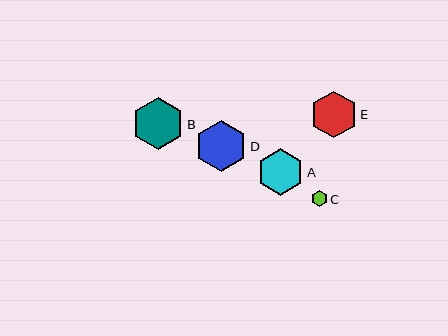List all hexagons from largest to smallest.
From largest to smallest: B, D, A, E, C.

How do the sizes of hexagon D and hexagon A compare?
Hexagon D and hexagon A are approximately the same size.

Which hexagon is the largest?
Hexagon B is the largest with a size of approximately 52 pixels.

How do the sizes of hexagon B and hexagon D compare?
Hexagon B and hexagon D are approximately the same size.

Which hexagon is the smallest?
Hexagon C is the smallest with a size of approximately 16 pixels.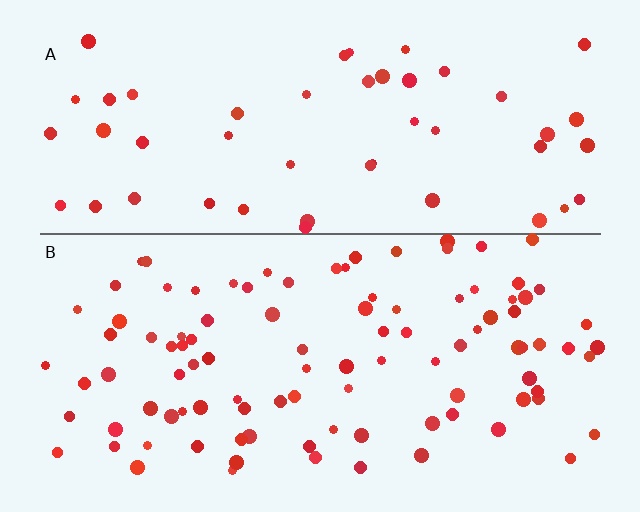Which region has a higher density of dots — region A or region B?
B (the bottom).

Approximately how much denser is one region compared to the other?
Approximately 2.0× — region B over region A.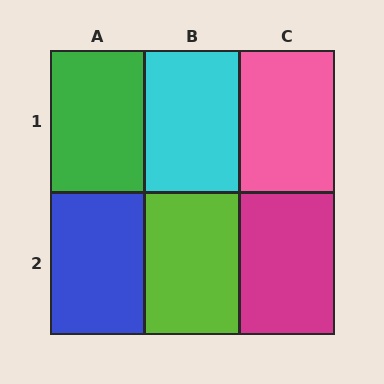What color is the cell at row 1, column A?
Green.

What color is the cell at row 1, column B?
Cyan.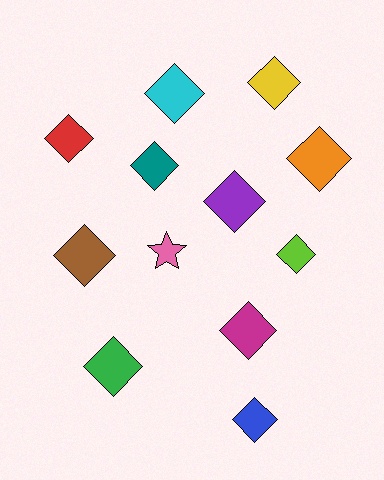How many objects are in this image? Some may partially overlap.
There are 12 objects.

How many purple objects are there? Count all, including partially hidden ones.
There is 1 purple object.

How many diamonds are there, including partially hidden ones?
There are 11 diamonds.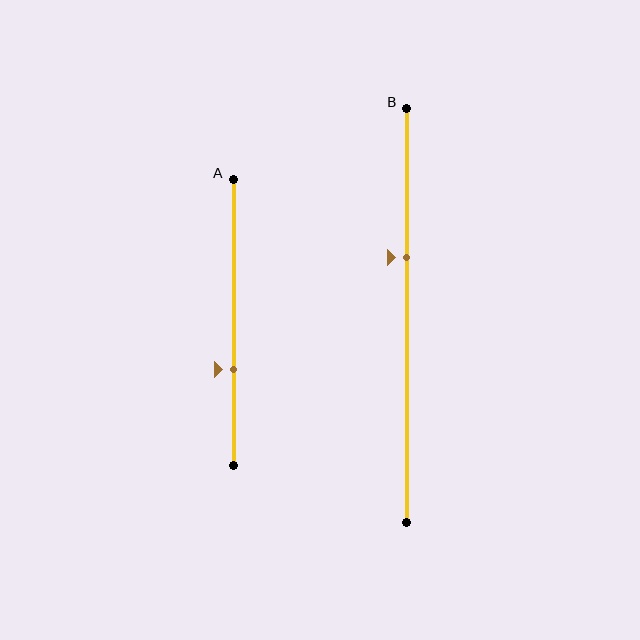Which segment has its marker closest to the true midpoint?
Segment B has its marker closest to the true midpoint.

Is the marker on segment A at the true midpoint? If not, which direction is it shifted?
No, the marker on segment A is shifted downward by about 17% of the segment length.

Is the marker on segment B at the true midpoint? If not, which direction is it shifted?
No, the marker on segment B is shifted upward by about 14% of the segment length.